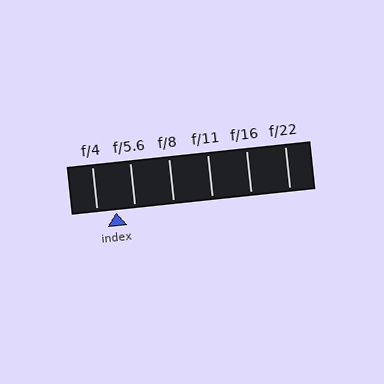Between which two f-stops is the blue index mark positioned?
The index mark is between f/4 and f/5.6.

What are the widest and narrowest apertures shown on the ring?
The widest aperture shown is f/4 and the narrowest is f/22.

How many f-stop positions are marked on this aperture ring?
There are 6 f-stop positions marked.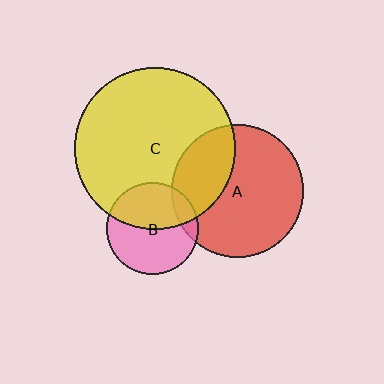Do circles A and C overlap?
Yes.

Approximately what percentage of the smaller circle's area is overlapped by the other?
Approximately 30%.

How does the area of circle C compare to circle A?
Approximately 1.5 times.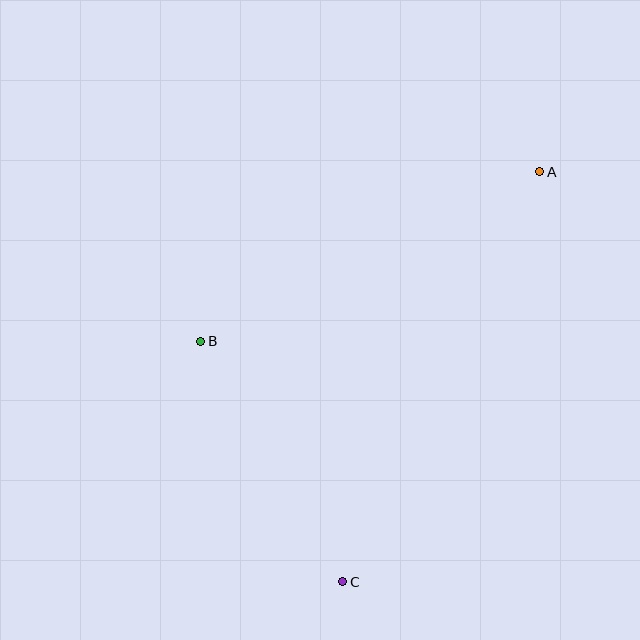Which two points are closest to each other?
Points B and C are closest to each other.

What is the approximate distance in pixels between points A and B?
The distance between A and B is approximately 379 pixels.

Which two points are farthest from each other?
Points A and C are farthest from each other.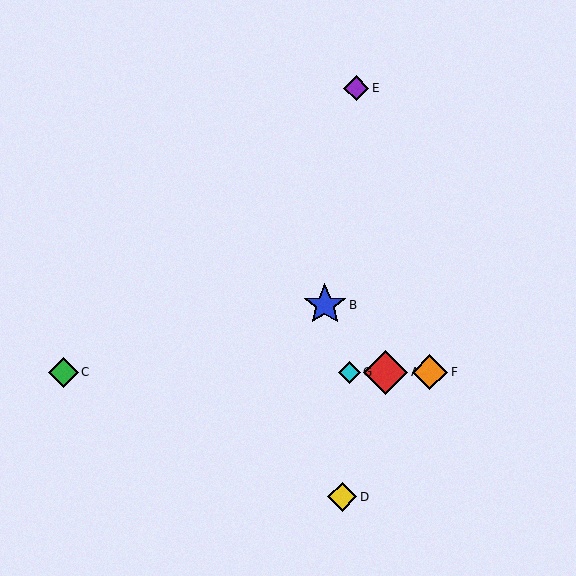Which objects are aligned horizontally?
Objects A, C, F, G are aligned horizontally.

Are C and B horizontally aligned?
No, C is at y≈372 and B is at y≈305.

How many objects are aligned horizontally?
4 objects (A, C, F, G) are aligned horizontally.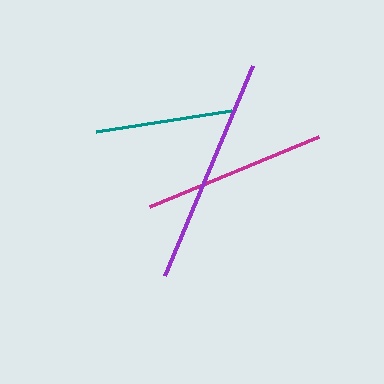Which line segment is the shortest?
The teal line is the shortest at approximately 137 pixels.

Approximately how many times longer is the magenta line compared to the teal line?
The magenta line is approximately 1.3 times the length of the teal line.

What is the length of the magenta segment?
The magenta segment is approximately 183 pixels long.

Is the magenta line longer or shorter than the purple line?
The purple line is longer than the magenta line.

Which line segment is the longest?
The purple line is the longest at approximately 228 pixels.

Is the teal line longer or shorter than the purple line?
The purple line is longer than the teal line.